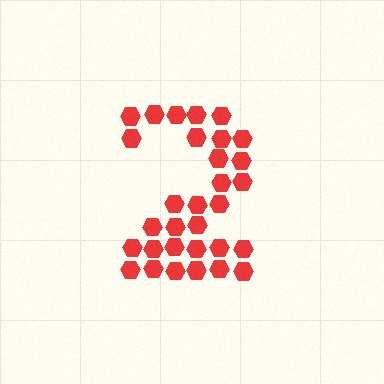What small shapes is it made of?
It is made of small hexagons.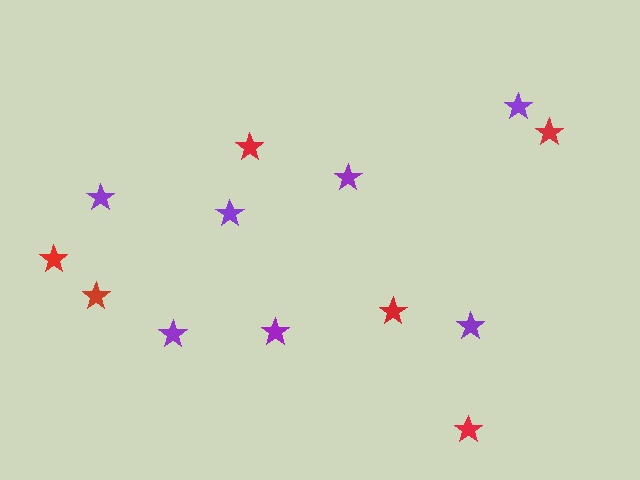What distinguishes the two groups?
There are 2 groups: one group of red stars (6) and one group of purple stars (7).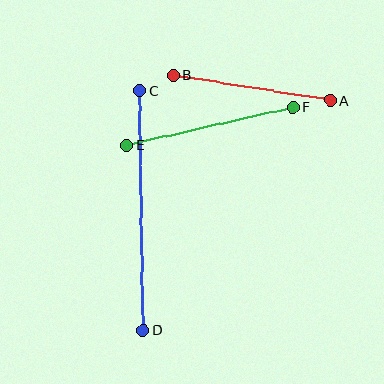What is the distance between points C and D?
The distance is approximately 240 pixels.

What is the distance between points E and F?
The distance is approximately 170 pixels.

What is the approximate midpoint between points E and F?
The midpoint is at approximately (210, 126) pixels.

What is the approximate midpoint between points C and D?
The midpoint is at approximately (141, 211) pixels.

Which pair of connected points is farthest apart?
Points C and D are farthest apart.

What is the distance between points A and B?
The distance is approximately 159 pixels.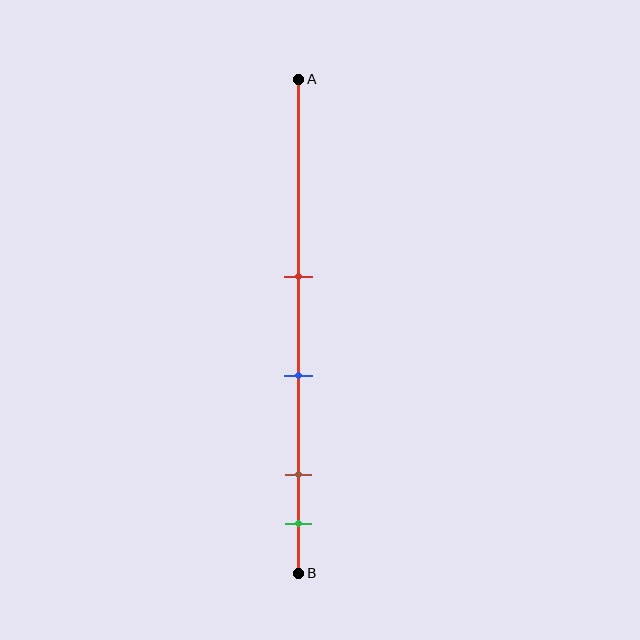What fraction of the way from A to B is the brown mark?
The brown mark is approximately 80% (0.8) of the way from A to B.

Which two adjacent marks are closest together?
The brown and green marks are the closest adjacent pair.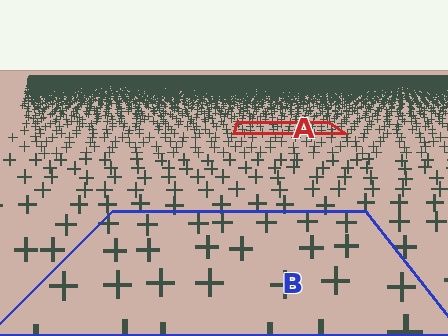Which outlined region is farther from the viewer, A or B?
Region A is farther from the viewer — the texture elements inside it appear smaller and more densely packed.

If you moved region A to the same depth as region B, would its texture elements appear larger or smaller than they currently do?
They would appear larger. At a closer depth, the same texture elements are projected at a bigger on-screen size.